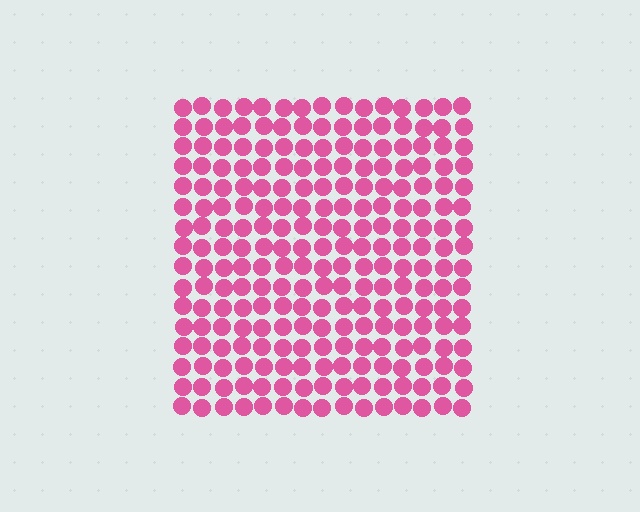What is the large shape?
The large shape is a square.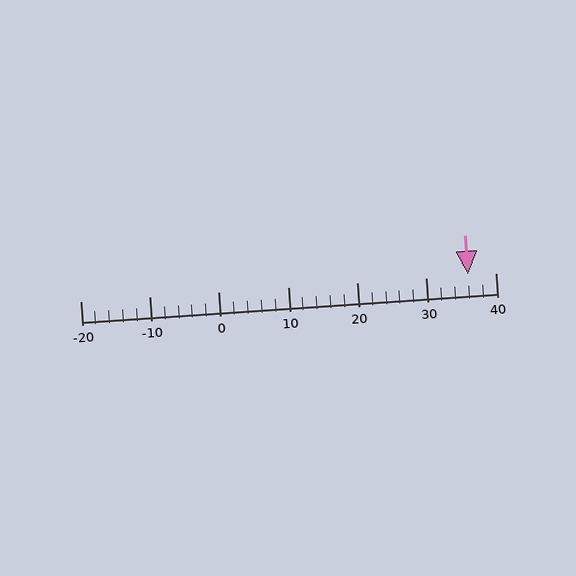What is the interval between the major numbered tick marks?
The major tick marks are spaced 10 units apart.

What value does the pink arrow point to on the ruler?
The pink arrow points to approximately 36.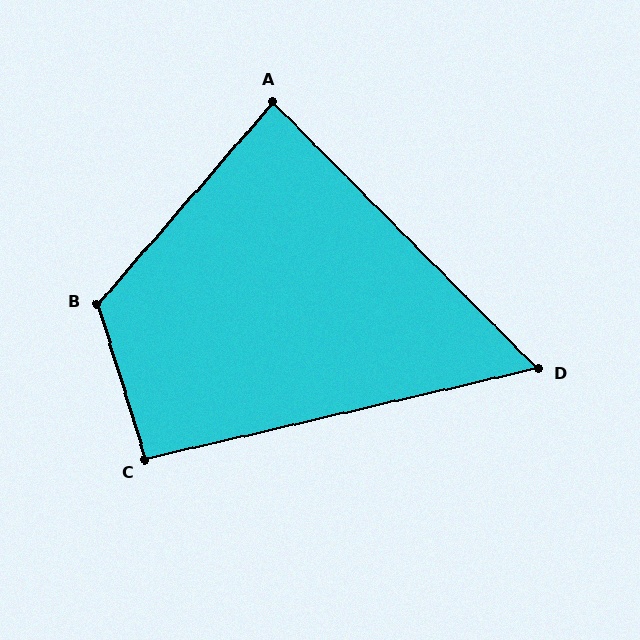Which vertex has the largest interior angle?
B, at approximately 122 degrees.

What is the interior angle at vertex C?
Approximately 94 degrees (approximately right).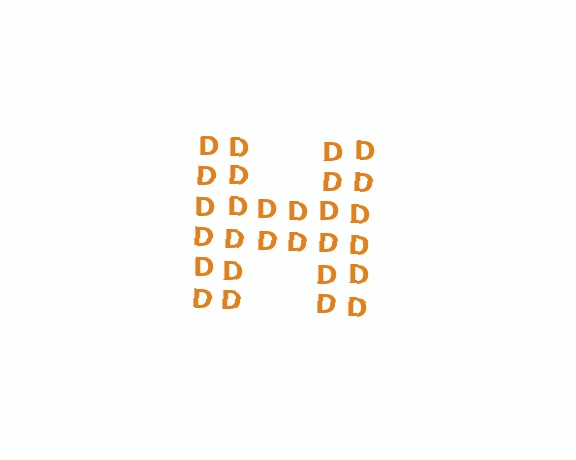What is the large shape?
The large shape is the letter H.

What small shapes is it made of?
It is made of small letter D's.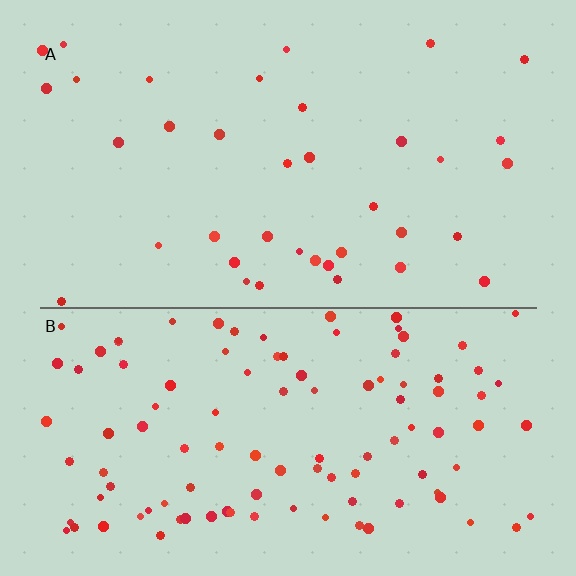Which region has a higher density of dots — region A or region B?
B (the bottom).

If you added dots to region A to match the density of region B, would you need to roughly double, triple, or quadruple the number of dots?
Approximately triple.